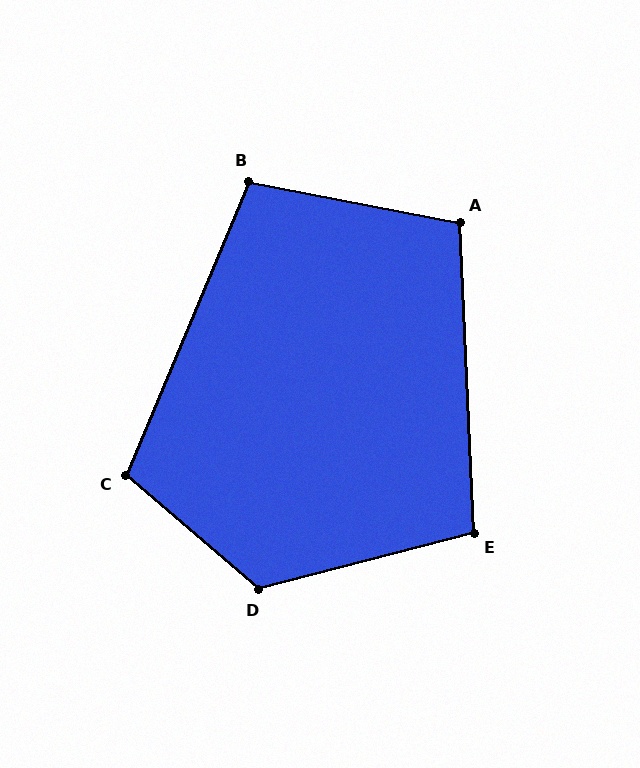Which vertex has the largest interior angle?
D, at approximately 125 degrees.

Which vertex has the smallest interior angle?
B, at approximately 102 degrees.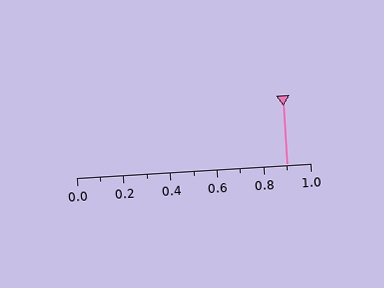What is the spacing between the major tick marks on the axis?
The major ticks are spaced 0.2 apart.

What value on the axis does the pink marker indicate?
The marker indicates approximately 0.9.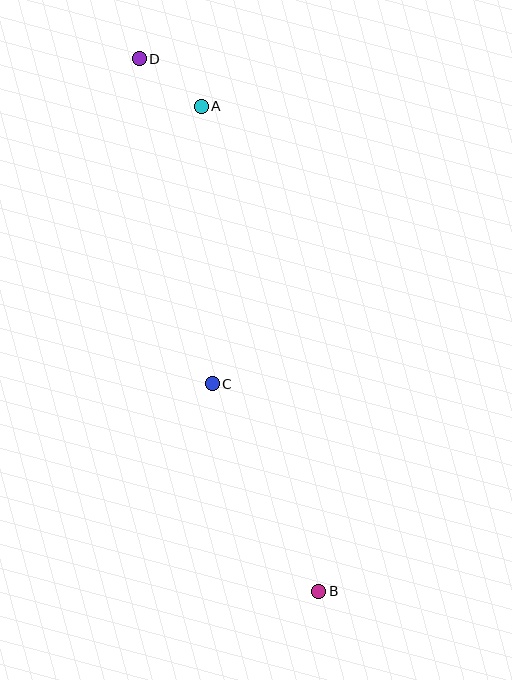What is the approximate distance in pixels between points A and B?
The distance between A and B is approximately 499 pixels.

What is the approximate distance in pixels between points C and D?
The distance between C and D is approximately 333 pixels.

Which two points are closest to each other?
Points A and D are closest to each other.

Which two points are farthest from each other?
Points B and D are farthest from each other.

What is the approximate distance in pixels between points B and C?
The distance between B and C is approximately 233 pixels.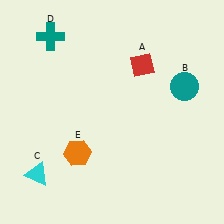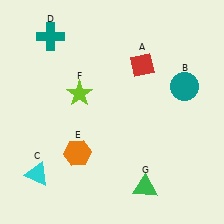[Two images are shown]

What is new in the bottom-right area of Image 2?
A green triangle (G) was added in the bottom-right area of Image 2.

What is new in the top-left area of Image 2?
A lime star (F) was added in the top-left area of Image 2.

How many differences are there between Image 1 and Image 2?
There are 2 differences between the two images.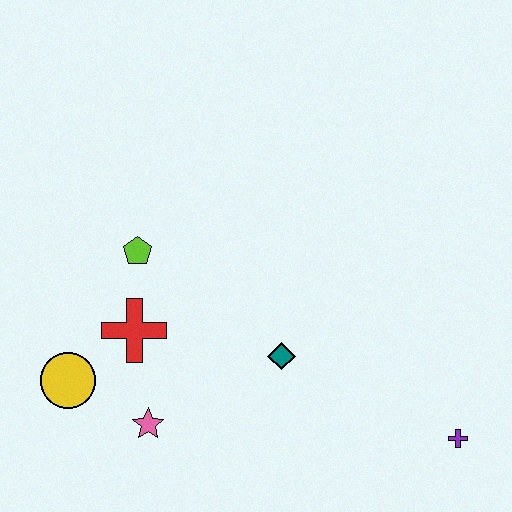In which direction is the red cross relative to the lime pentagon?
The red cross is below the lime pentagon.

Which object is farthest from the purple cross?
The yellow circle is farthest from the purple cross.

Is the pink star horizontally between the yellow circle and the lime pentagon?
No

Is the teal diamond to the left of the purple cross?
Yes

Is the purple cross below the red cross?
Yes